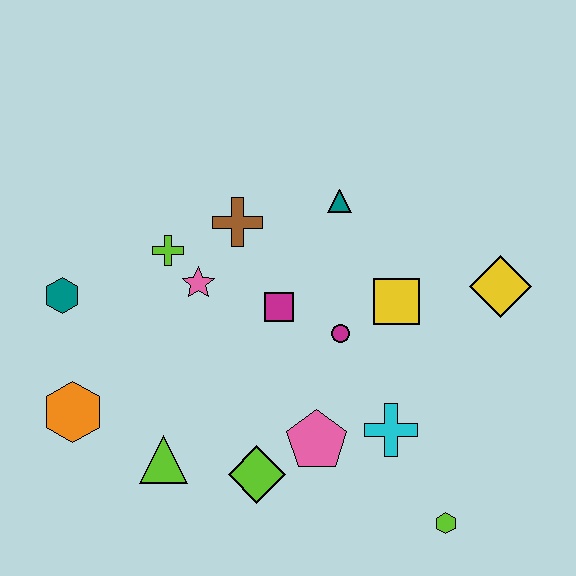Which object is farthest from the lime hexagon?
The teal hexagon is farthest from the lime hexagon.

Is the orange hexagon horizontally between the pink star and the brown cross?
No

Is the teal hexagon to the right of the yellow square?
No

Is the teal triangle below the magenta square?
No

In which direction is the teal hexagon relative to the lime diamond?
The teal hexagon is to the left of the lime diamond.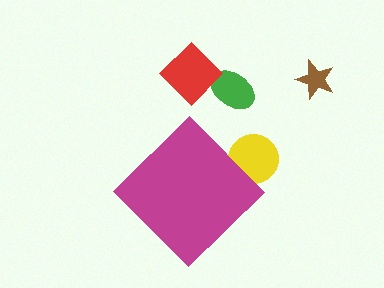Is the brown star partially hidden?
No, the brown star is fully visible.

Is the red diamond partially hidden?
No, the red diamond is fully visible.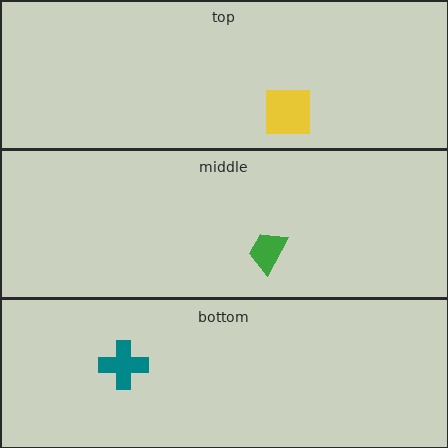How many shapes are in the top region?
1.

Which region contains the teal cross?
The bottom region.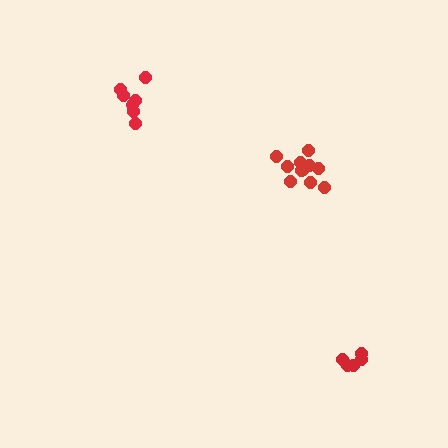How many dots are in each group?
Group 1: 5 dots, Group 2: 7 dots, Group 3: 11 dots (23 total).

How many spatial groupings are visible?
There are 3 spatial groupings.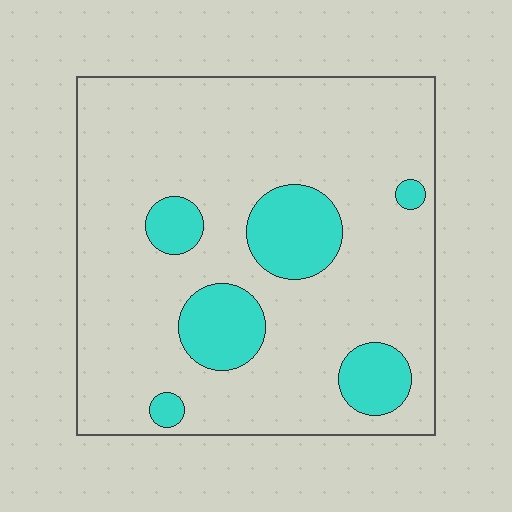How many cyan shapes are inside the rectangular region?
6.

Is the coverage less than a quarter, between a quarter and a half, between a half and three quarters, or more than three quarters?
Less than a quarter.